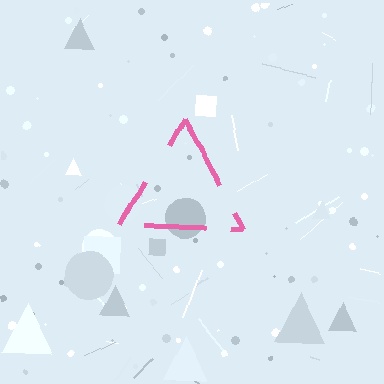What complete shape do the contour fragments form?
The contour fragments form a triangle.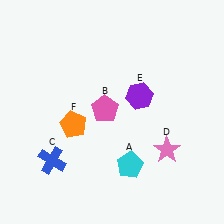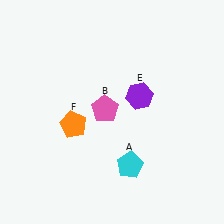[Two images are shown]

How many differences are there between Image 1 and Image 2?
There are 2 differences between the two images.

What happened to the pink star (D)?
The pink star (D) was removed in Image 2. It was in the bottom-right area of Image 1.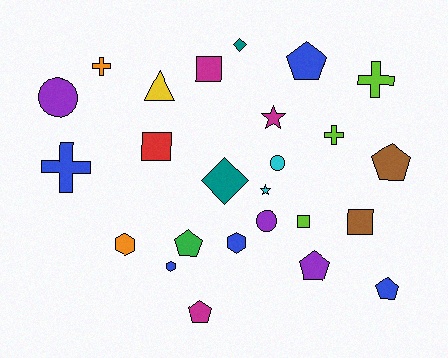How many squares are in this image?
There are 4 squares.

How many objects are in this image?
There are 25 objects.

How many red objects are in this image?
There is 1 red object.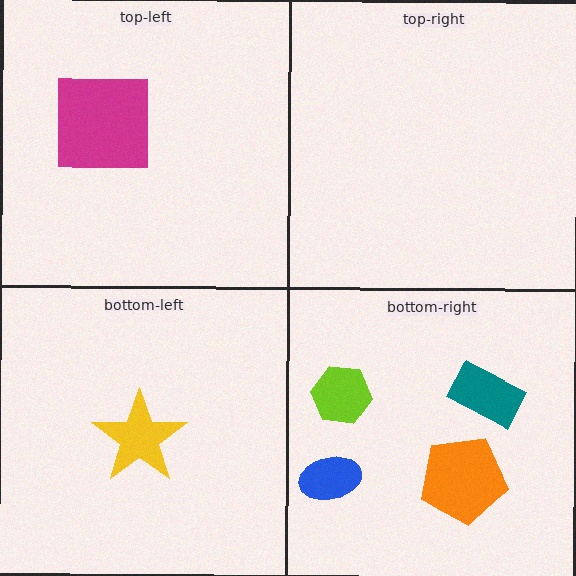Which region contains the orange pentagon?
The bottom-right region.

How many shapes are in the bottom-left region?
1.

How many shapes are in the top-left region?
1.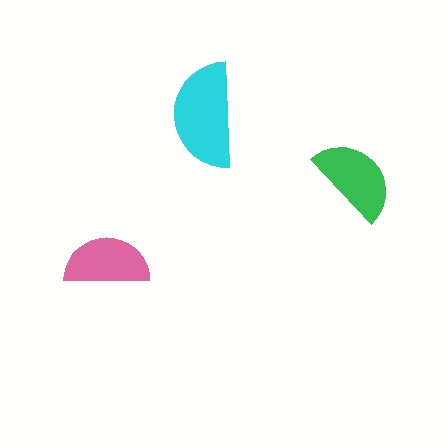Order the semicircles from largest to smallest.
the cyan one, the green one, the pink one.